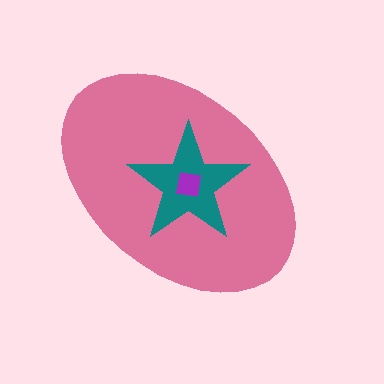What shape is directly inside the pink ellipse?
The teal star.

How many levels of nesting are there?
3.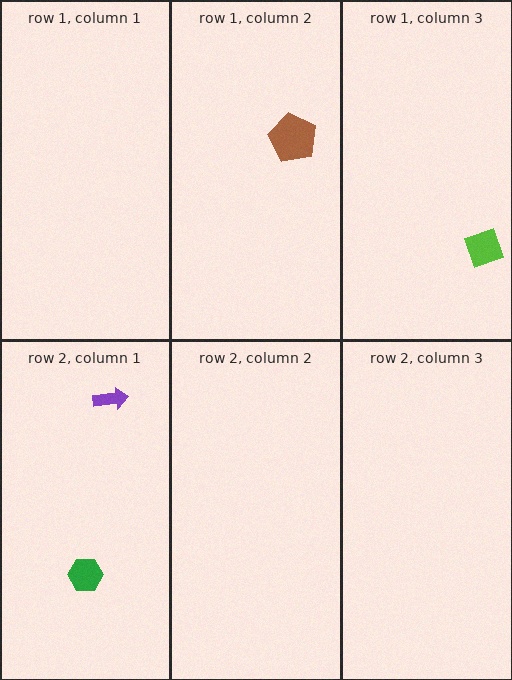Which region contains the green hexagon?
The row 2, column 1 region.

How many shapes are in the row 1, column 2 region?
1.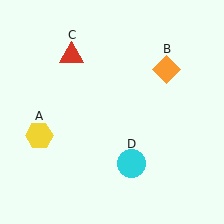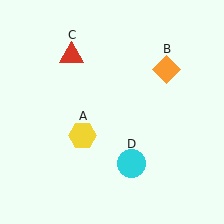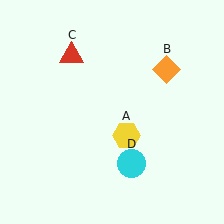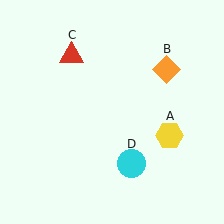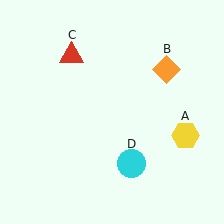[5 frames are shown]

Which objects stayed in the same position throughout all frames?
Orange diamond (object B) and red triangle (object C) and cyan circle (object D) remained stationary.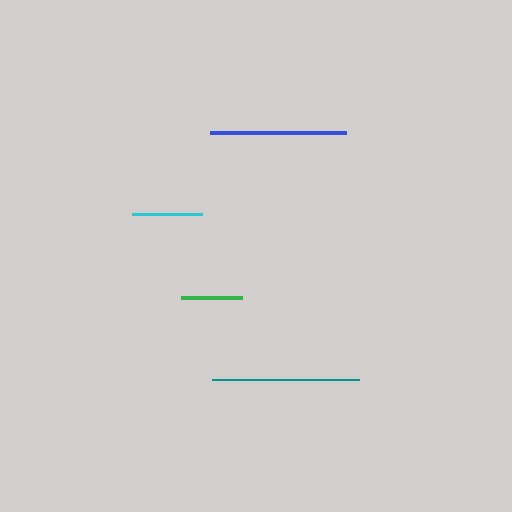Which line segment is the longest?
The teal line is the longest at approximately 146 pixels.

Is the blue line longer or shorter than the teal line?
The teal line is longer than the blue line.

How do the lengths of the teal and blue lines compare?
The teal and blue lines are approximately the same length.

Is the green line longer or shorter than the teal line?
The teal line is longer than the green line.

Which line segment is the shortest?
The green line is the shortest at approximately 61 pixels.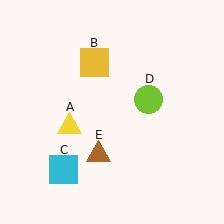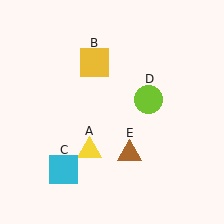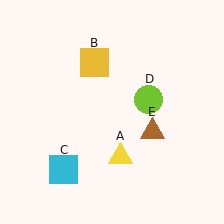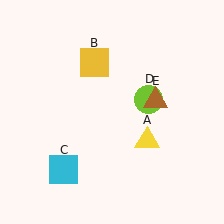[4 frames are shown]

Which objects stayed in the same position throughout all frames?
Yellow square (object B) and cyan square (object C) and lime circle (object D) remained stationary.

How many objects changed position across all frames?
2 objects changed position: yellow triangle (object A), brown triangle (object E).